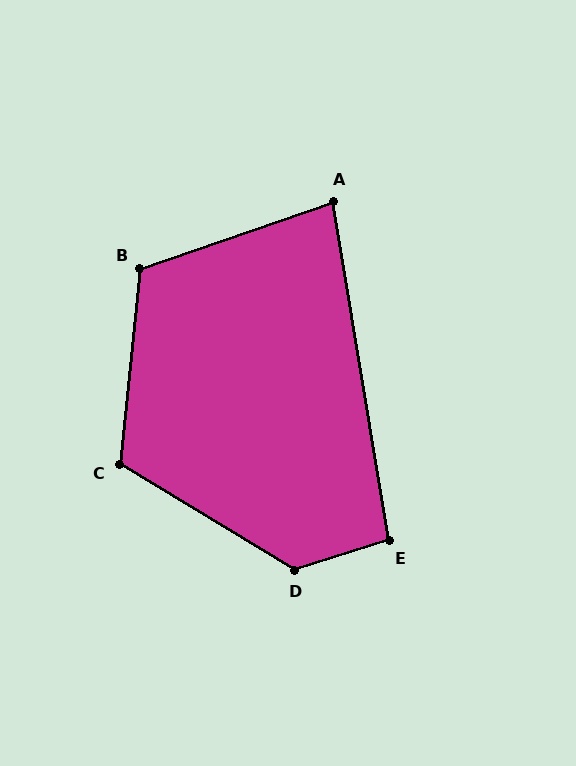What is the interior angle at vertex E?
Approximately 98 degrees (obtuse).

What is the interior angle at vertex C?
Approximately 115 degrees (obtuse).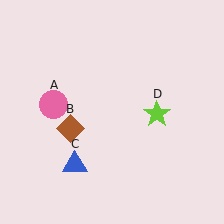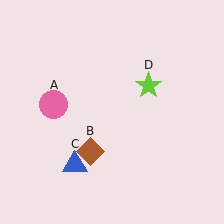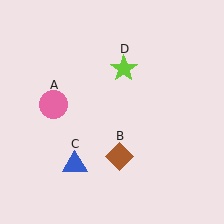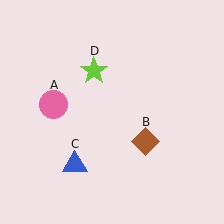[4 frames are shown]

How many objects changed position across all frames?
2 objects changed position: brown diamond (object B), lime star (object D).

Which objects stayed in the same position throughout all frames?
Pink circle (object A) and blue triangle (object C) remained stationary.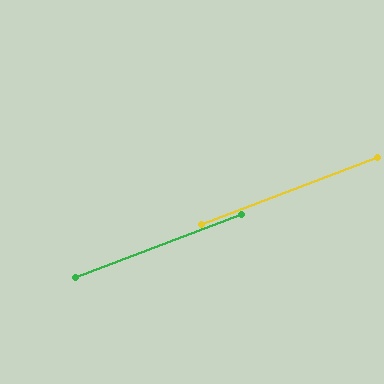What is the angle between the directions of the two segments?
Approximately 0 degrees.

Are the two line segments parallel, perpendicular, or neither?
Parallel — their directions differ by only 0.4°.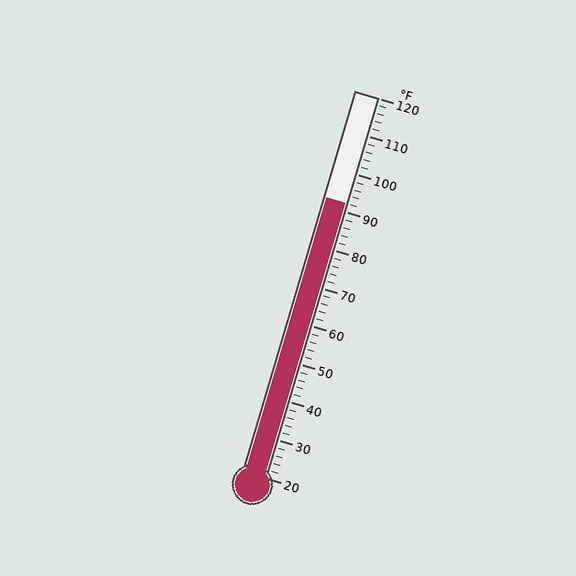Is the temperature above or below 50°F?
The temperature is above 50°F.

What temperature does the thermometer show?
The thermometer shows approximately 92°F.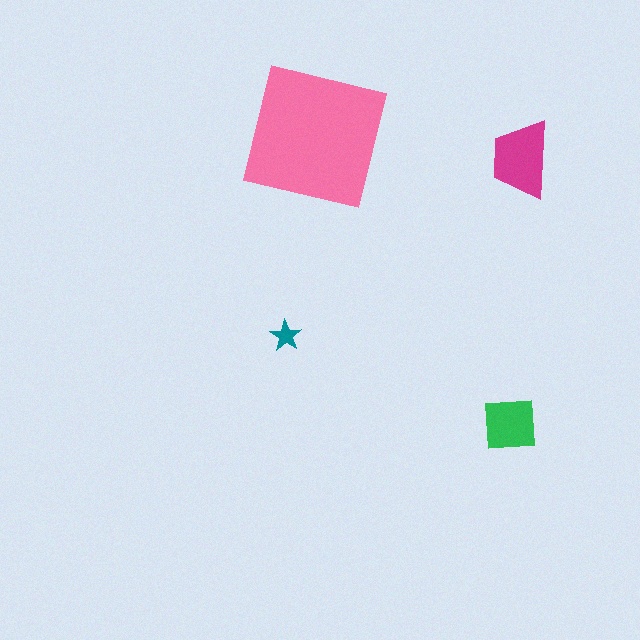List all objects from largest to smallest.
The pink square, the magenta trapezoid, the green square, the teal star.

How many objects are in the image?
There are 4 objects in the image.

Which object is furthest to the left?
The teal star is leftmost.